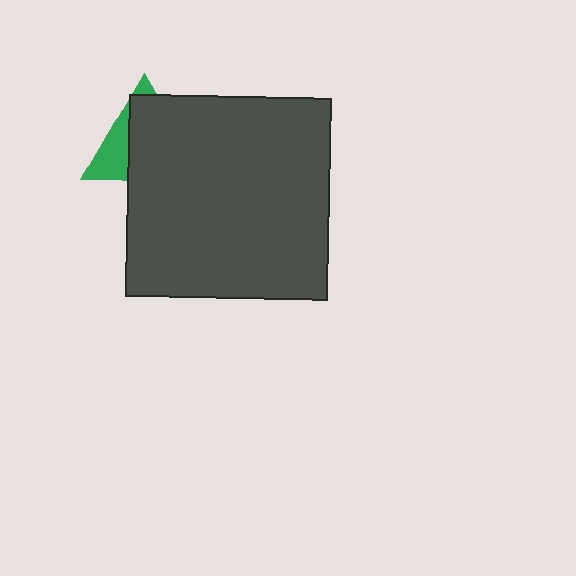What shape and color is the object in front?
The object in front is a dark gray square.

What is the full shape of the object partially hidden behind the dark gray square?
The partially hidden object is a green triangle.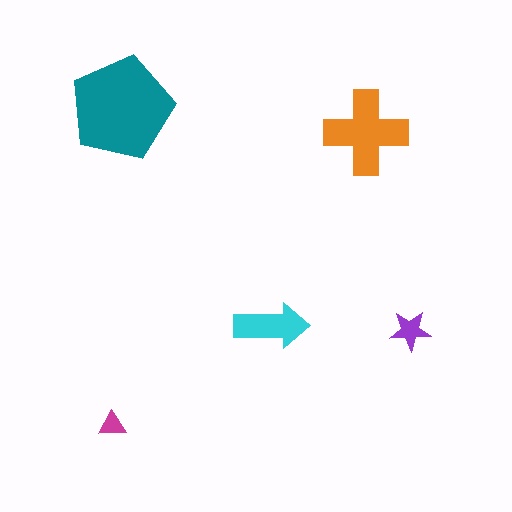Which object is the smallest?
The magenta triangle.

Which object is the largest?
The teal pentagon.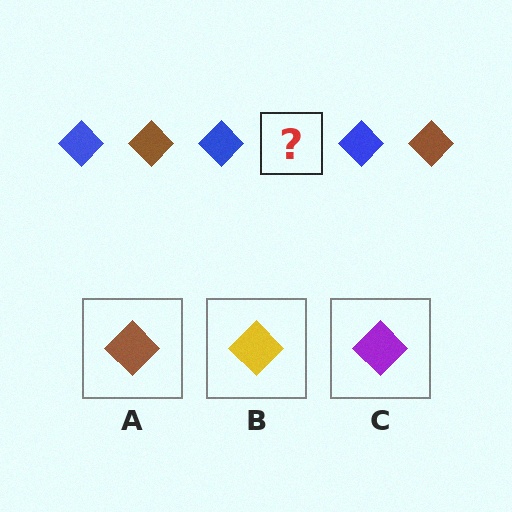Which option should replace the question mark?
Option A.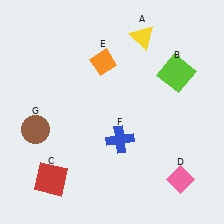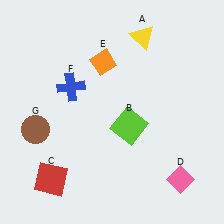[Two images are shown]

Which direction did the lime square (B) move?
The lime square (B) moved down.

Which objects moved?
The objects that moved are: the lime square (B), the blue cross (F).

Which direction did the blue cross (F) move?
The blue cross (F) moved up.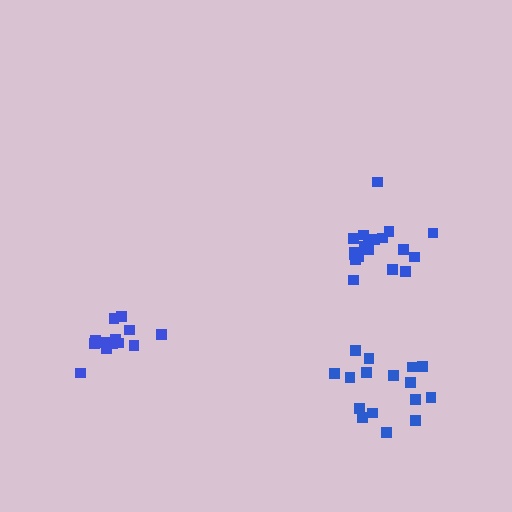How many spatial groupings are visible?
There are 3 spatial groupings.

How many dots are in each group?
Group 1: 19 dots, Group 2: 13 dots, Group 3: 16 dots (48 total).